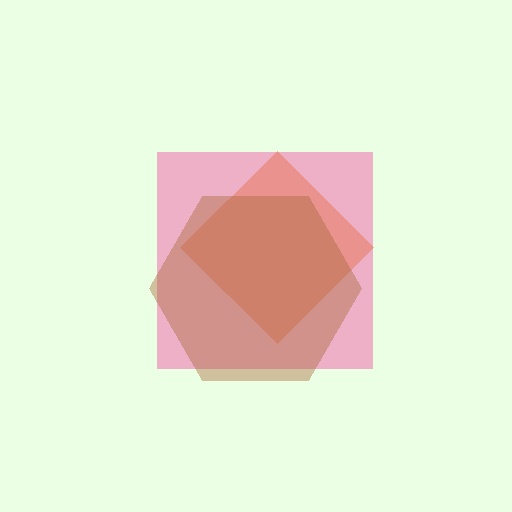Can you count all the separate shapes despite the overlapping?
Yes, there are 3 separate shapes.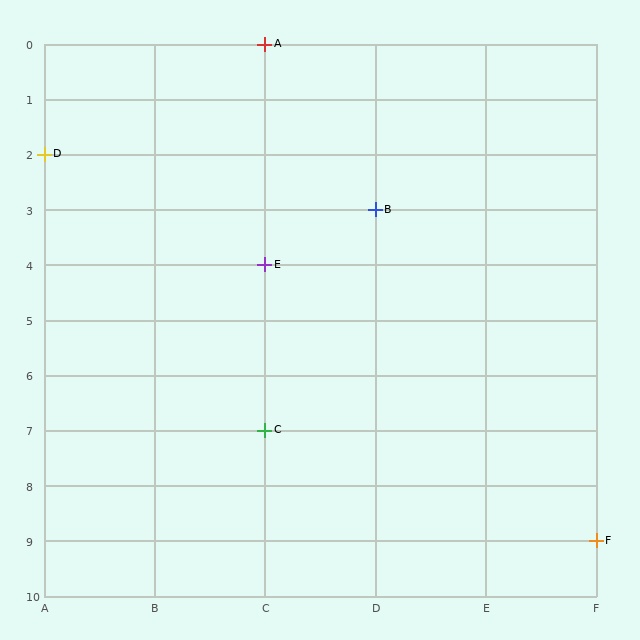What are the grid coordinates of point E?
Point E is at grid coordinates (C, 4).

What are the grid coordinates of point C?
Point C is at grid coordinates (C, 7).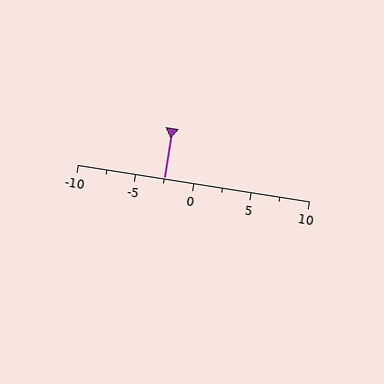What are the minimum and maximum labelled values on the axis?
The axis runs from -10 to 10.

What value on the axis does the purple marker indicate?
The marker indicates approximately -2.5.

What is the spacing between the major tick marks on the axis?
The major ticks are spaced 5 apart.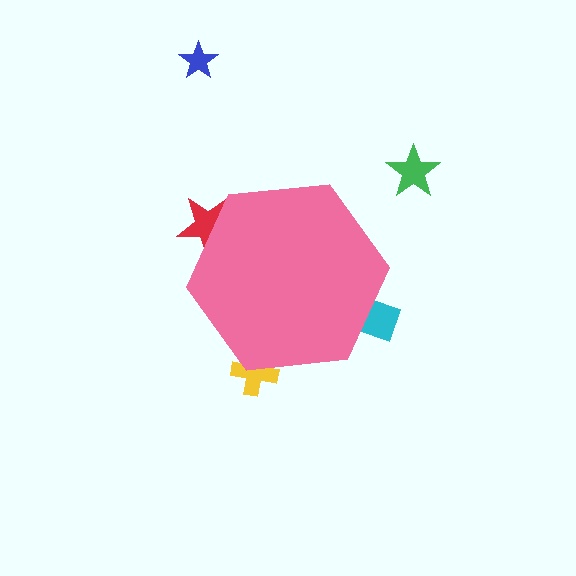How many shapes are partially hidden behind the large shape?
3 shapes are partially hidden.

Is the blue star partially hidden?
No, the blue star is fully visible.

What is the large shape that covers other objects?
A pink hexagon.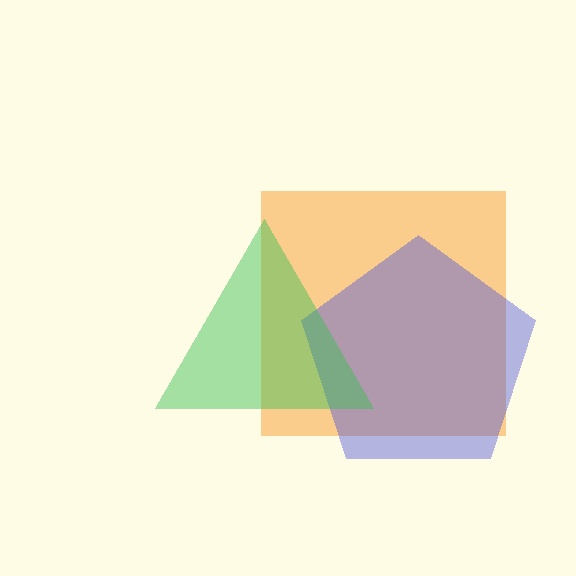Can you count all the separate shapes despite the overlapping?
Yes, there are 3 separate shapes.